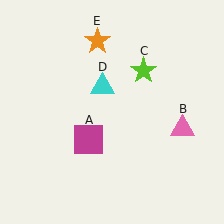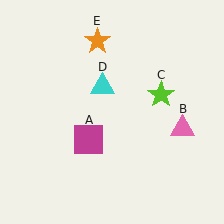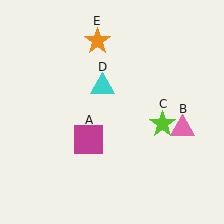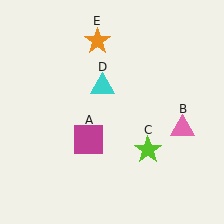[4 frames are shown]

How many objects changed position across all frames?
1 object changed position: lime star (object C).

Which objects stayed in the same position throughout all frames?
Magenta square (object A) and pink triangle (object B) and cyan triangle (object D) and orange star (object E) remained stationary.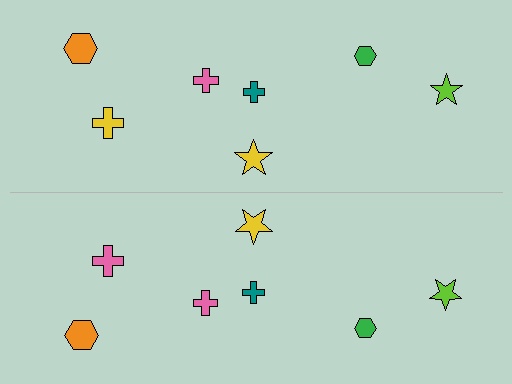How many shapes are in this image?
There are 14 shapes in this image.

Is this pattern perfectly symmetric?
No, the pattern is not perfectly symmetric. The pink cross on the bottom side breaks the symmetry — its mirror counterpart is yellow.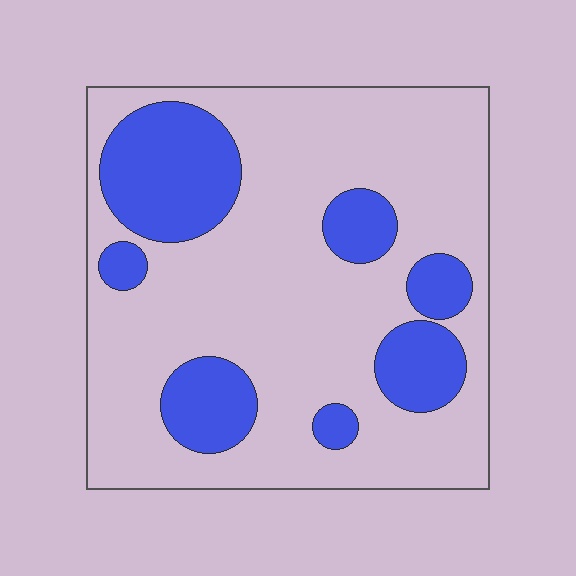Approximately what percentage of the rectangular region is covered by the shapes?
Approximately 25%.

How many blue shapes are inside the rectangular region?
7.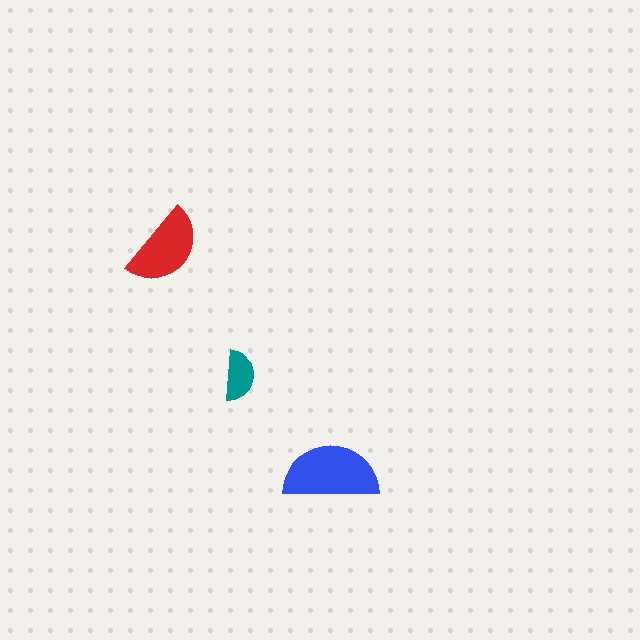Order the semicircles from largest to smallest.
the blue one, the red one, the teal one.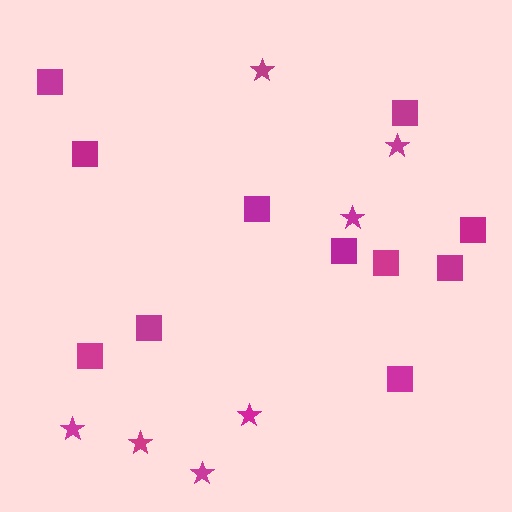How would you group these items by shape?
There are 2 groups: one group of squares (11) and one group of stars (7).